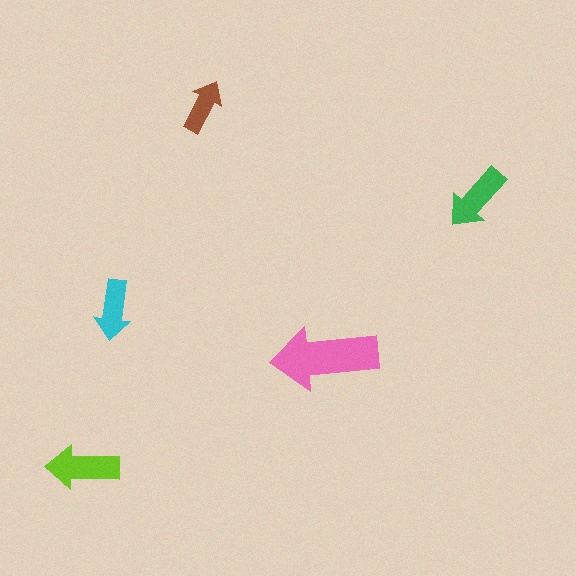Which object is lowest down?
The lime arrow is bottommost.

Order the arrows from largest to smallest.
the pink one, the lime one, the green one, the cyan one, the brown one.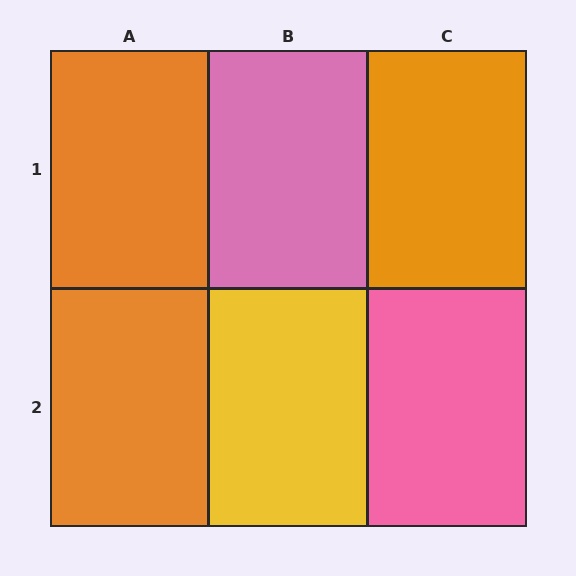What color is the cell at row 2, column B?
Yellow.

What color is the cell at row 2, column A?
Orange.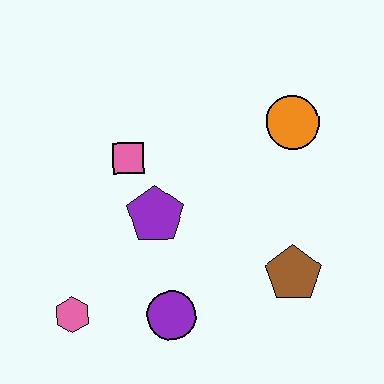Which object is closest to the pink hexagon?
The purple circle is closest to the pink hexagon.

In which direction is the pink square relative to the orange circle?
The pink square is to the left of the orange circle.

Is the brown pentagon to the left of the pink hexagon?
No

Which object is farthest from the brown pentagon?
The pink hexagon is farthest from the brown pentagon.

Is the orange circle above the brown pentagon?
Yes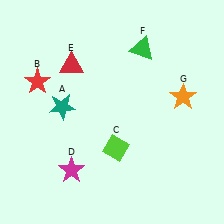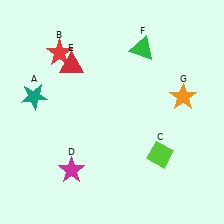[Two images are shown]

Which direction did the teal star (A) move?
The teal star (A) moved left.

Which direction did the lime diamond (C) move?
The lime diamond (C) moved right.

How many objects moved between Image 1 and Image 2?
3 objects moved between the two images.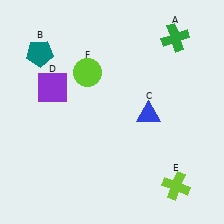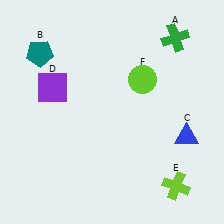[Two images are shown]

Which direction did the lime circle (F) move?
The lime circle (F) moved right.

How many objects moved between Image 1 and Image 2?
2 objects moved between the two images.